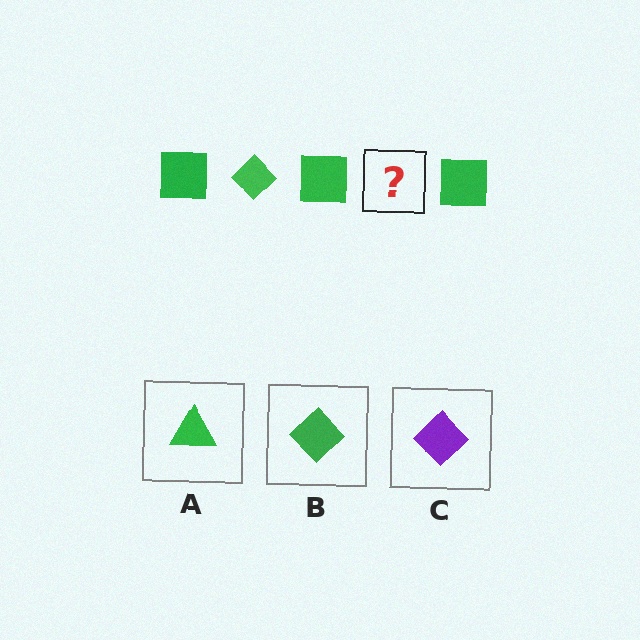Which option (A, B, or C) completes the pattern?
B.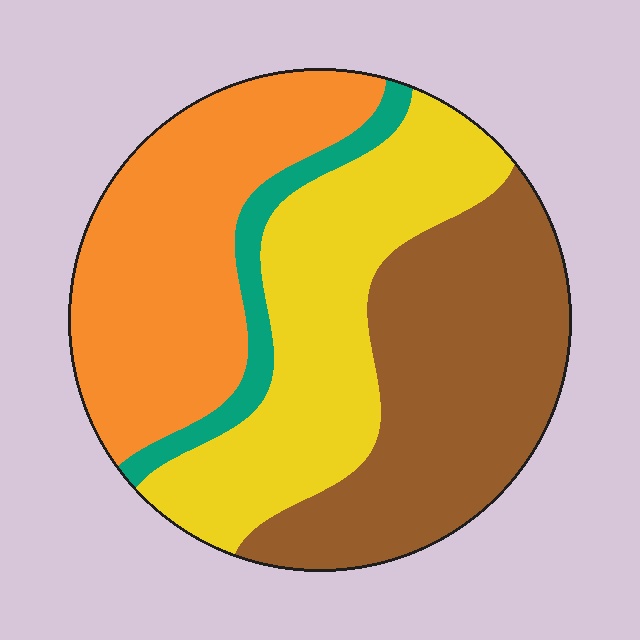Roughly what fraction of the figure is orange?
Orange takes up between a quarter and a half of the figure.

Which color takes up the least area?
Teal, at roughly 5%.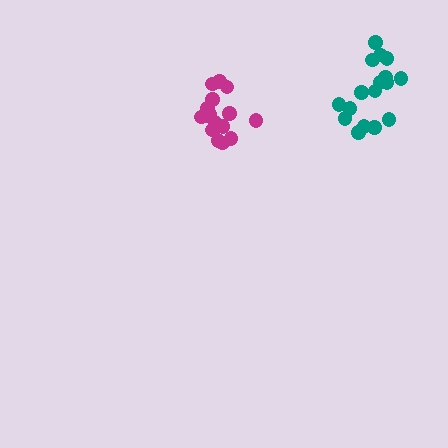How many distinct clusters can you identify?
There are 2 distinct clusters.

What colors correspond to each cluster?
The clusters are colored: teal, magenta.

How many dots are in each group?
Group 1: 17 dots, Group 2: 16 dots (33 total).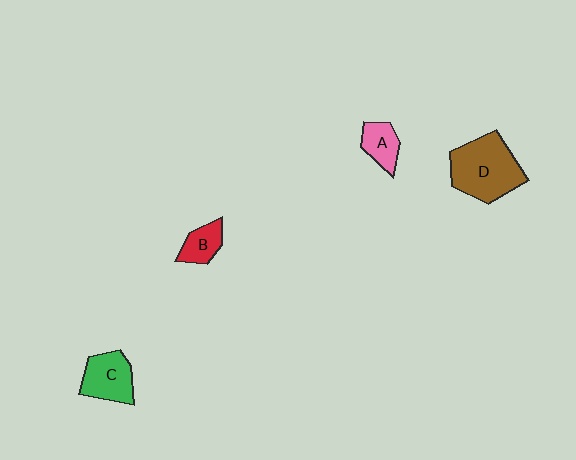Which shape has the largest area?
Shape D (brown).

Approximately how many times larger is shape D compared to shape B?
Approximately 2.8 times.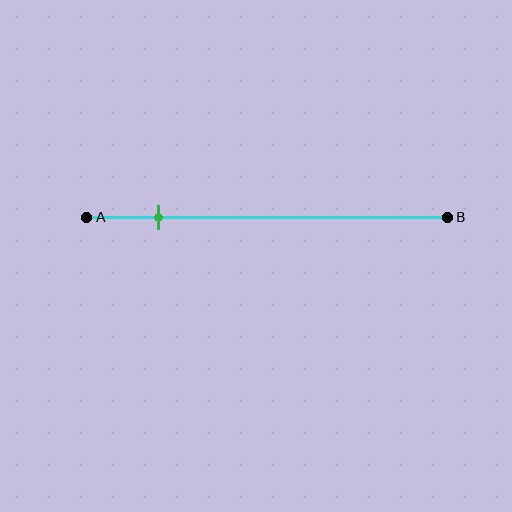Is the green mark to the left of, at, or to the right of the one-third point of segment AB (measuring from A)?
The green mark is to the left of the one-third point of segment AB.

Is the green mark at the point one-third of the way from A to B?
No, the mark is at about 20% from A, not at the 33% one-third point.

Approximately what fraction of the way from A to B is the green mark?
The green mark is approximately 20% of the way from A to B.